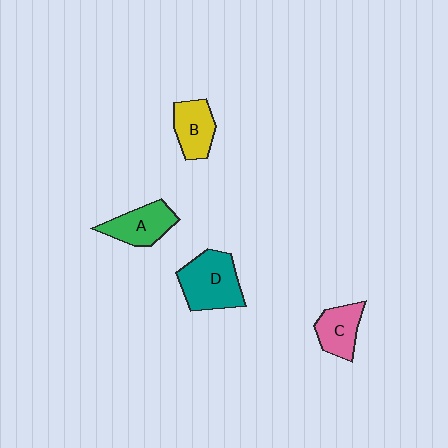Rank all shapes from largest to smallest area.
From largest to smallest: D (teal), A (green), B (yellow), C (pink).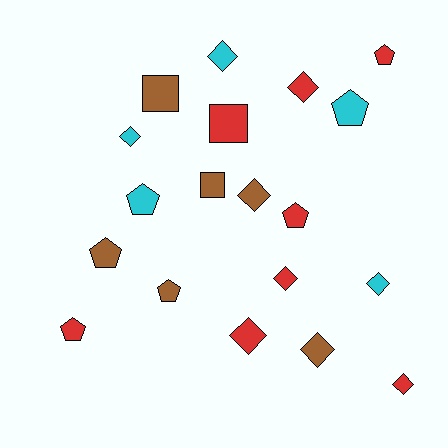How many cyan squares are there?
There are no cyan squares.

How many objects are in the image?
There are 19 objects.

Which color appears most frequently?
Red, with 8 objects.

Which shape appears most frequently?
Diamond, with 9 objects.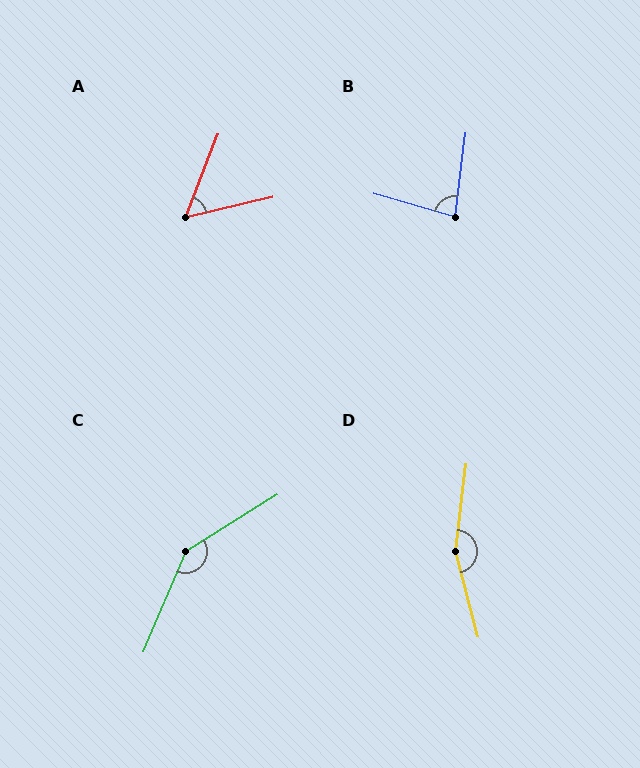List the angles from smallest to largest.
A (55°), B (81°), C (145°), D (158°).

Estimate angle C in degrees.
Approximately 145 degrees.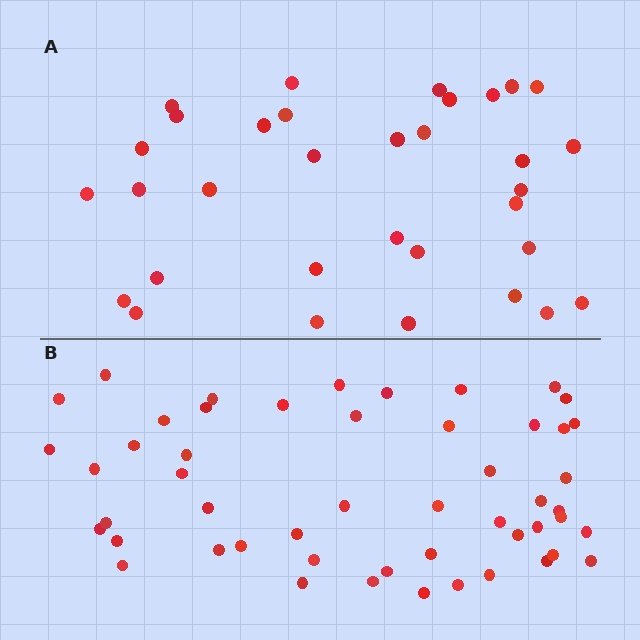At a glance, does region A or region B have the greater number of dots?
Region B (the bottom region) has more dots.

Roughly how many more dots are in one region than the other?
Region B has approximately 20 more dots than region A.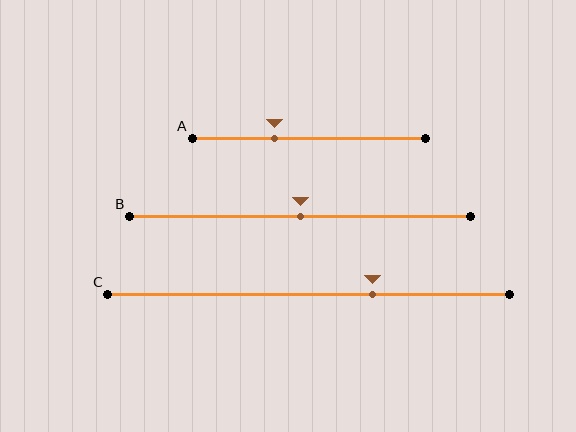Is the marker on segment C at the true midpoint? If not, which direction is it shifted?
No, the marker on segment C is shifted to the right by about 16% of the segment length.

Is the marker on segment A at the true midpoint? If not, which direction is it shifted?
No, the marker on segment A is shifted to the left by about 15% of the segment length.